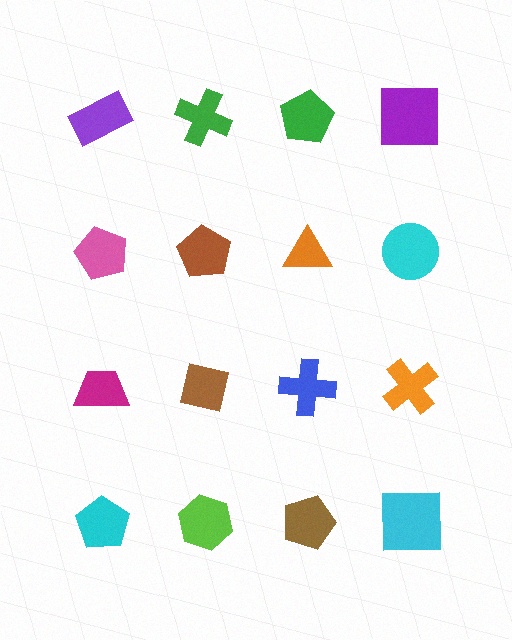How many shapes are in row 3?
4 shapes.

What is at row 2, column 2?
A brown pentagon.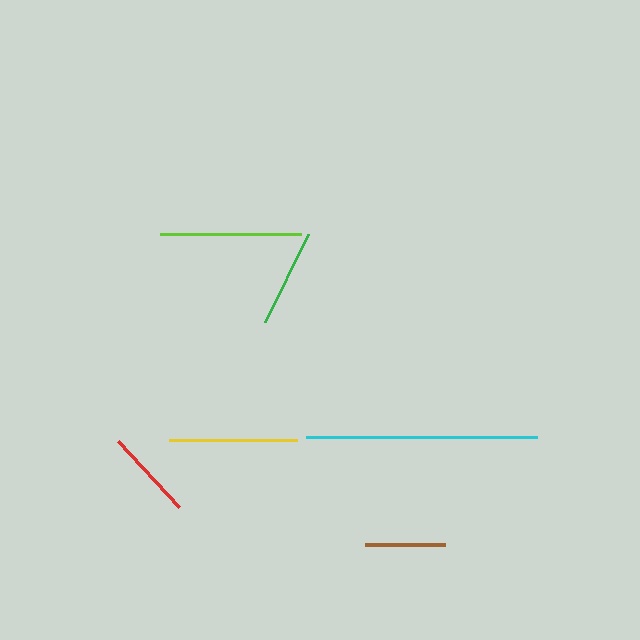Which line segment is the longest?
The cyan line is the longest at approximately 231 pixels.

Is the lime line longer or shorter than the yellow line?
The lime line is longer than the yellow line.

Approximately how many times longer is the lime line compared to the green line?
The lime line is approximately 1.4 times the length of the green line.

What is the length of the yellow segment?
The yellow segment is approximately 128 pixels long.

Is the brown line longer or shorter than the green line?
The green line is longer than the brown line.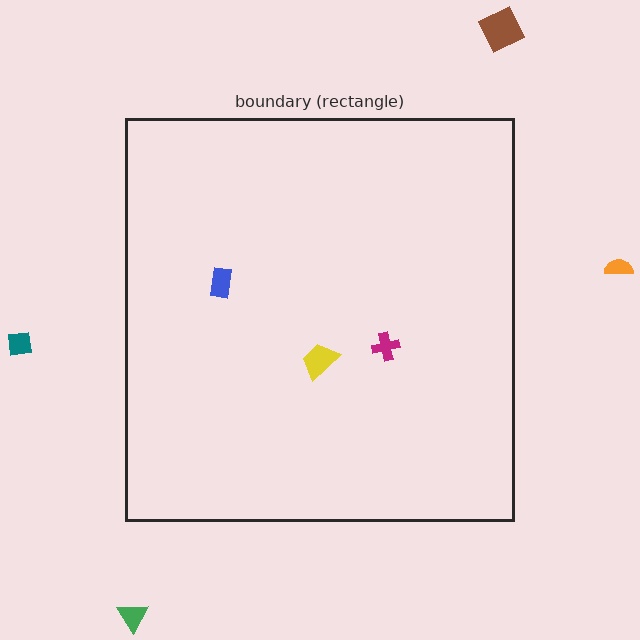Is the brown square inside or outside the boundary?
Outside.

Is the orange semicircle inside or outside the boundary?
Outside.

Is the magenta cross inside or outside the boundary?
Inside.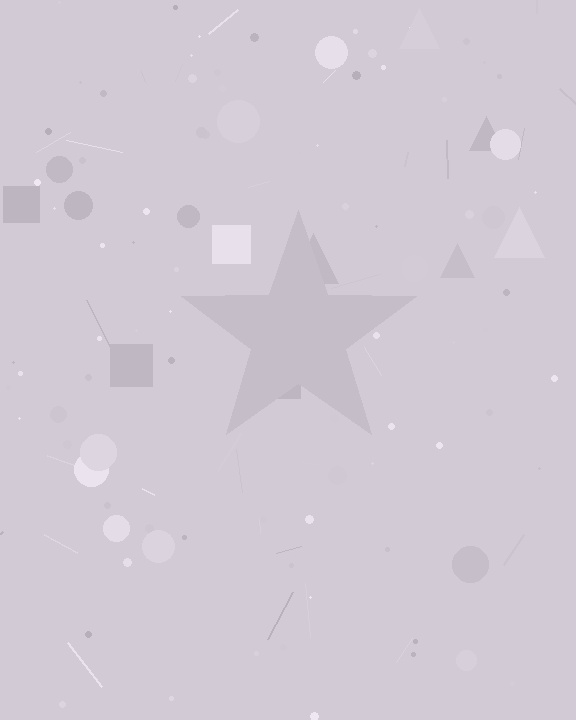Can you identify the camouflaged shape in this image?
The camouflaged shape is a star.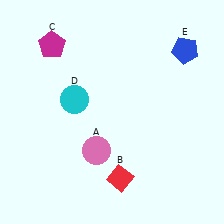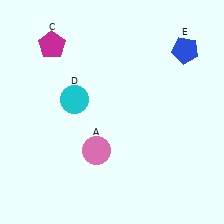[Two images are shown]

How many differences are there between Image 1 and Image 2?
There is 1 difference between the two images.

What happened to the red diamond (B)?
The red diamond (B) was removed in Image 2. It was in the bottom-right area of Image 1.